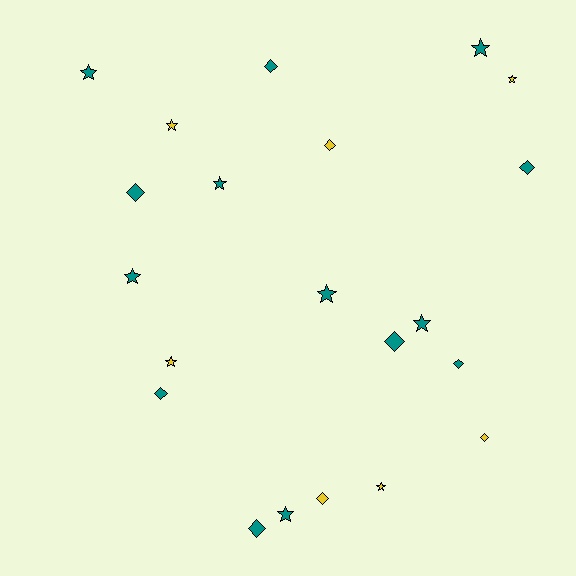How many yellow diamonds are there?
There are 3 yellow diamonds.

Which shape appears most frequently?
Star, with 11 objects.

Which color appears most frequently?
Teal, with 14 objects.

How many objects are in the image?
There are 21 objects.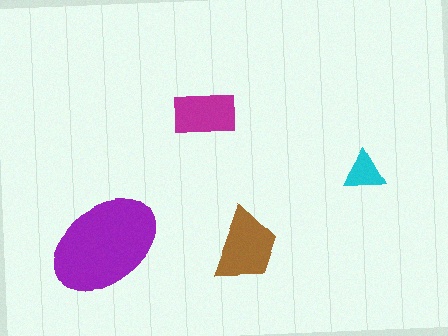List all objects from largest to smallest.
The purple ellipse, the brown trapezoid, the magenta rectangle, the cyan triangle.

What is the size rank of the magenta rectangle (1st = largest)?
3rd.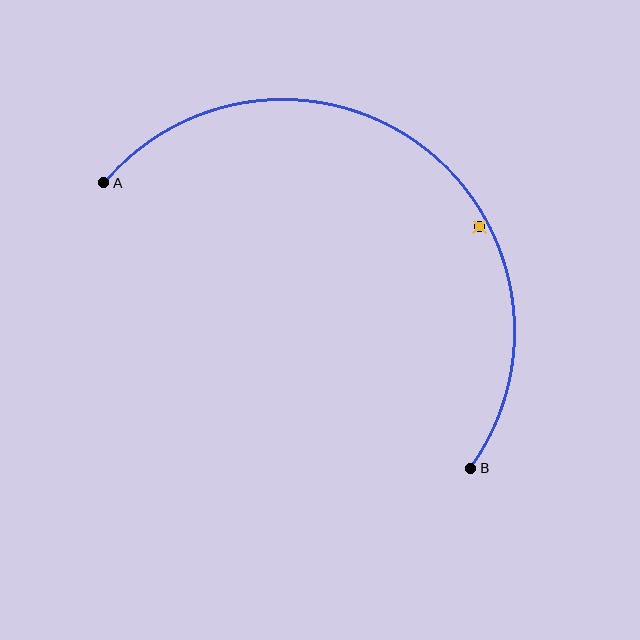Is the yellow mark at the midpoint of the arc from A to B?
No — the yellow mark does not lie on the arc at all. It sits slightly inside the curve.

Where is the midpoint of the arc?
The arc midpoint is the point on the curve farthest from the straight line joining A and B. It sits above and to the right of that line.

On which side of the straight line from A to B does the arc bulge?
The arc bulges above and to the right of the straight line connecting A and B.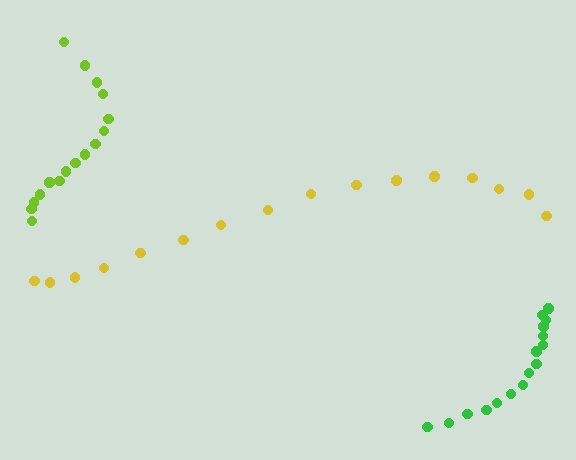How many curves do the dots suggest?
There are 3 distinct paths.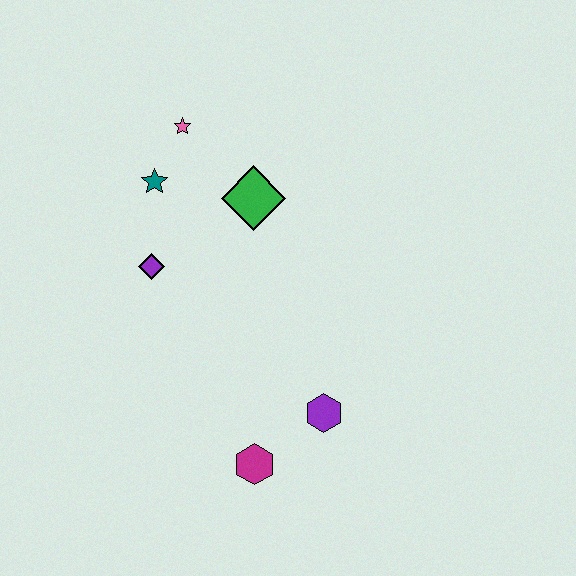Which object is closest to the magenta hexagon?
The purple hexagon is closest to the magenta hexagon.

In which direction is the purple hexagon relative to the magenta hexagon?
The purple hexagon is to the right of the magenta hexagon.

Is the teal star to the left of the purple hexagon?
Yes